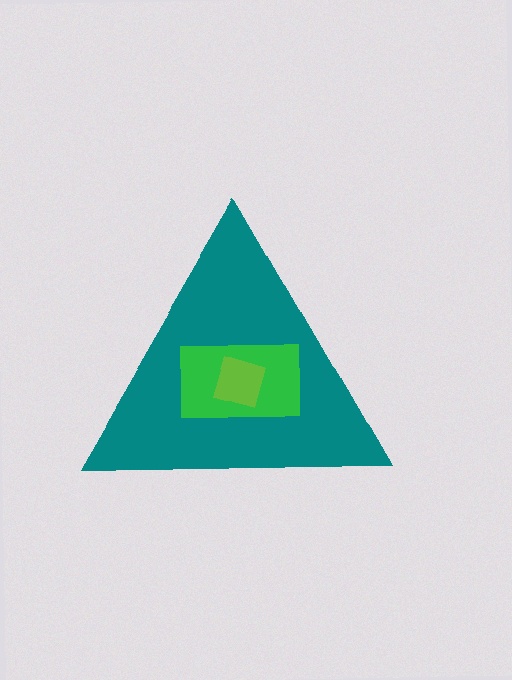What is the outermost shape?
The teal triangle.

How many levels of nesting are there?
3.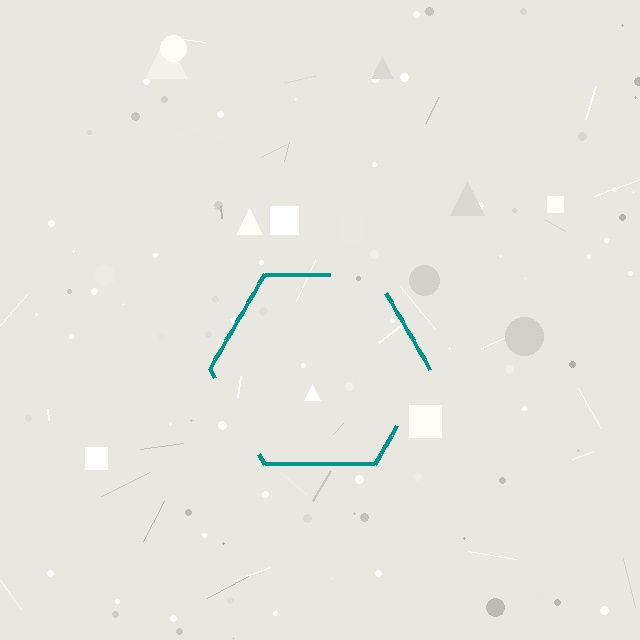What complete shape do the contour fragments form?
The contour fragments form a hexagon.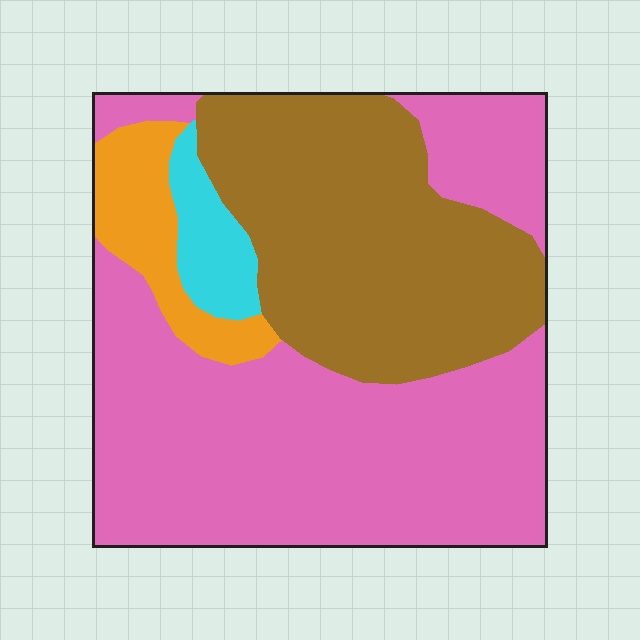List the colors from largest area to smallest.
From largest to smallest: pink, brown, orange, cyan.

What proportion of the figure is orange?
Orange takes up about one tenth (1/10) of the figure.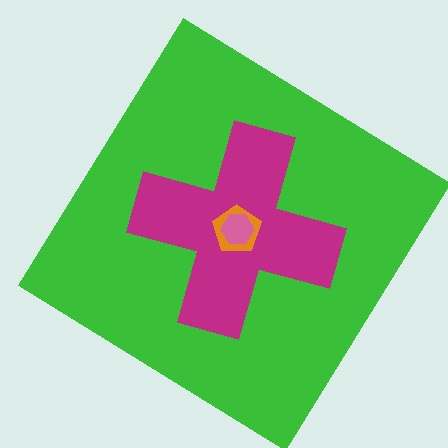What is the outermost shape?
The green diamond.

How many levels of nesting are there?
4.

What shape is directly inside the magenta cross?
The orange pentagon.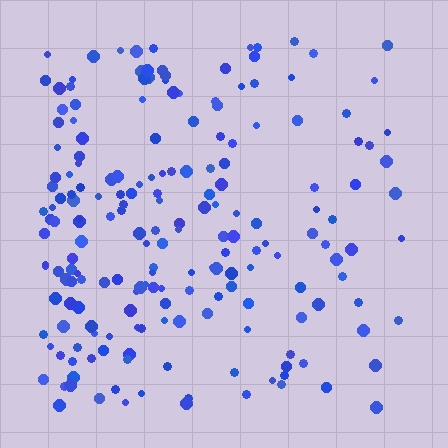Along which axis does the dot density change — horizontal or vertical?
Horizontal.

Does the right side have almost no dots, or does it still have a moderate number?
Still a moderate number, just noticeably fewer than the left.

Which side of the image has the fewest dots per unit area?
The right.